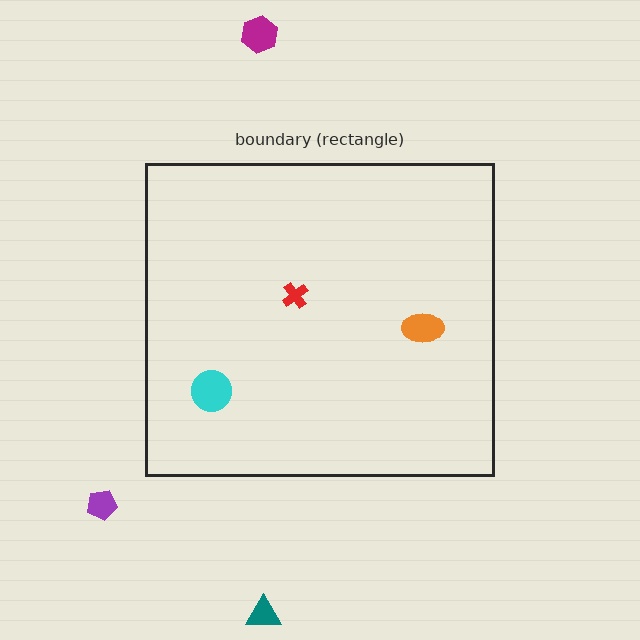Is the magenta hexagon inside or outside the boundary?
Outside.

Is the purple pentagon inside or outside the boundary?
Outside.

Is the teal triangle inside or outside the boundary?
Outside.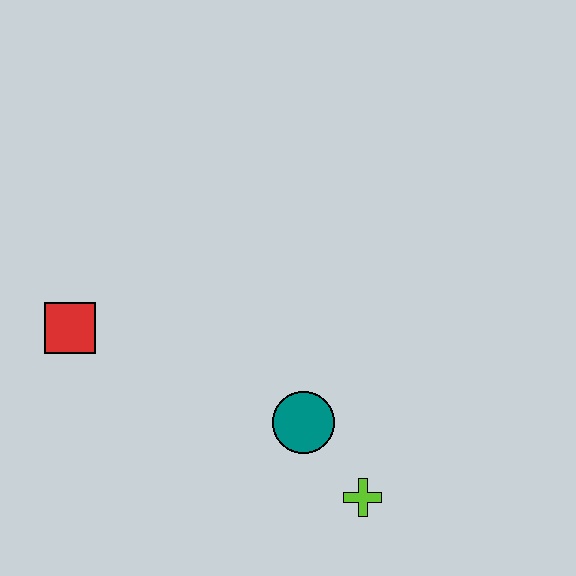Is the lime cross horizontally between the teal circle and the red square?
No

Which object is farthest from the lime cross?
The red square is farthest from the lime cross.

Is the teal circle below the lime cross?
No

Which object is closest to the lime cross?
The teal circle is closest to the lime cross.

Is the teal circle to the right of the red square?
Yes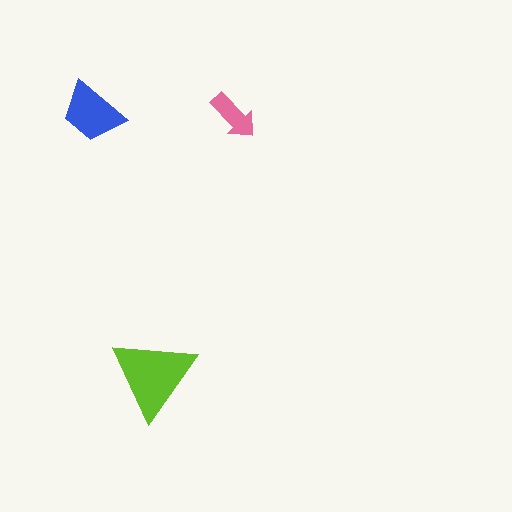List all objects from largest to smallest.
The lime triangle, the blue trapezoid, the pink arrow.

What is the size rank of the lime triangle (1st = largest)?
1st.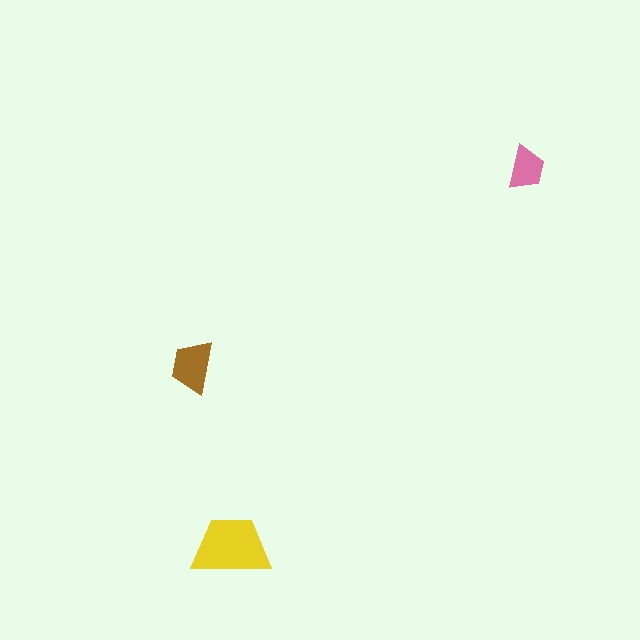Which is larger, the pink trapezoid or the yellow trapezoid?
The yellow one.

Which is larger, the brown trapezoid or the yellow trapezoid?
The yellow one.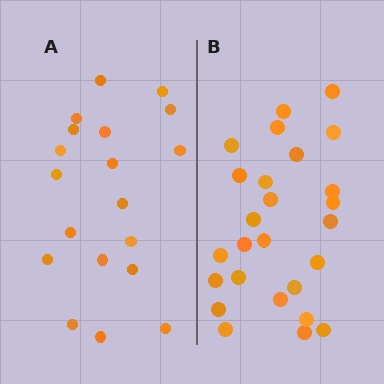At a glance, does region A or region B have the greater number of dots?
Region B (the right region) has more dots.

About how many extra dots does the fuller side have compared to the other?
Region B has roughly 8 or so more dots than region A.